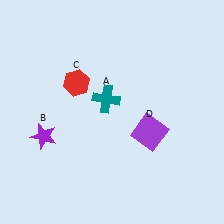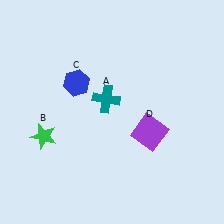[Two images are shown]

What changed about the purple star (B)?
In Image 1, B is purple. In Image 2, it changed to green.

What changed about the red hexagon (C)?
In Image 1, C is red. In Image 2, it changed to blue.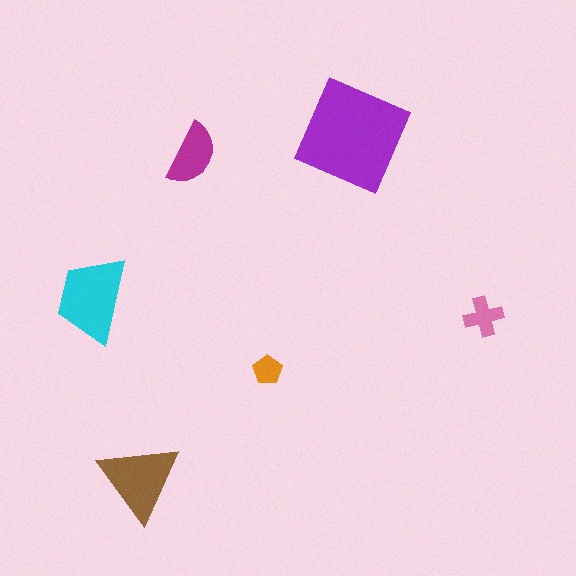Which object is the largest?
The purple square.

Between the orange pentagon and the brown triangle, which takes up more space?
The brown triangle.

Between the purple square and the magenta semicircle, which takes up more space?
The purple square.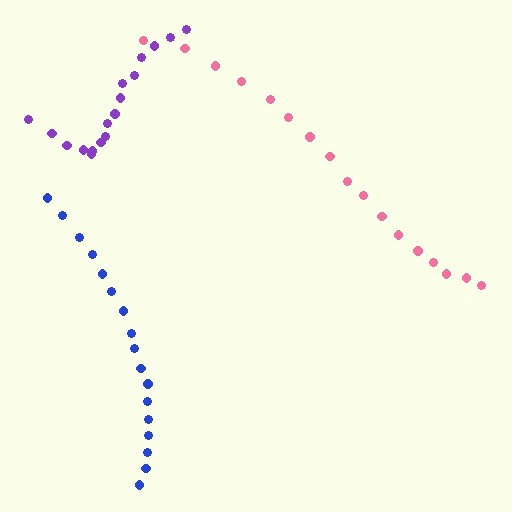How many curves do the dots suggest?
There are 3 distinct paths.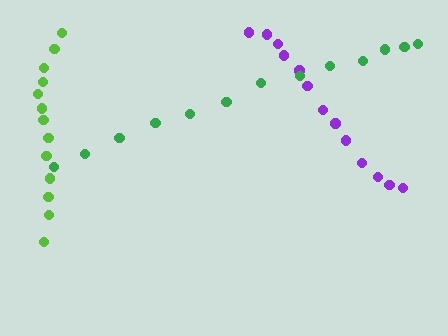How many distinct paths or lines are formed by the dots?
There are 3 distinct paths.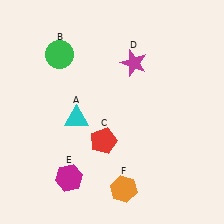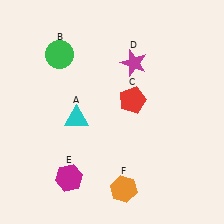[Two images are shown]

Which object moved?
The red pentagon (C) moved up.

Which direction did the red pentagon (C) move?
The red pentagon (C) moved up.